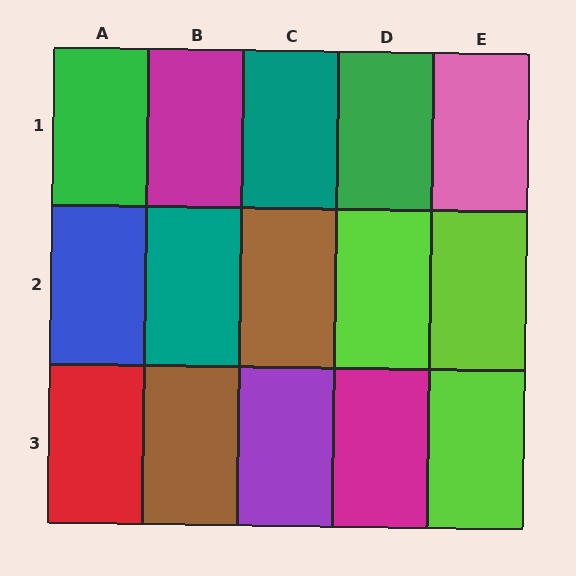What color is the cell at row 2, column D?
Lime.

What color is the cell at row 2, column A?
Blue.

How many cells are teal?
2 cells are teal.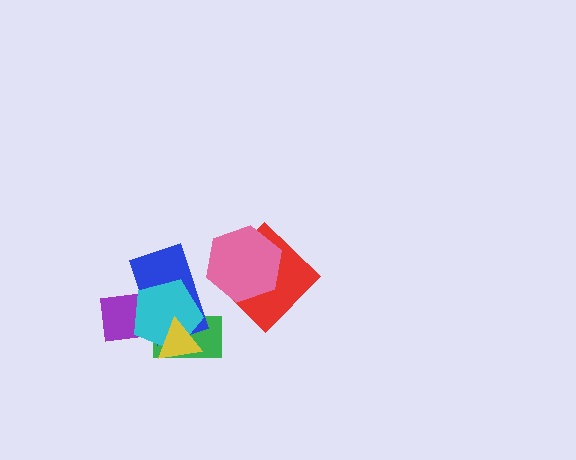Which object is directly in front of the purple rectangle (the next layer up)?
The cyan pentagon is directly in front of the purple rectangle.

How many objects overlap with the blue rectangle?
4 objects overlap with the blue rectangle.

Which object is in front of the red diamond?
The pink hexagon is in front of the red diamond.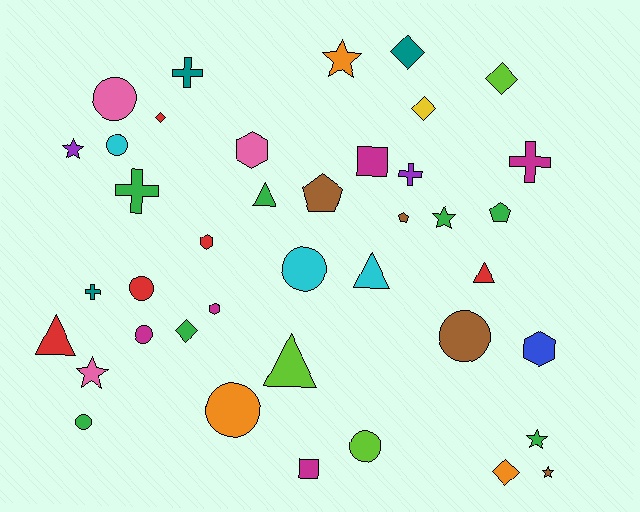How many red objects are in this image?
There are 5 red objects.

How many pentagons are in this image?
There are 3 pentagons.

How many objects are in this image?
There are 40 objects.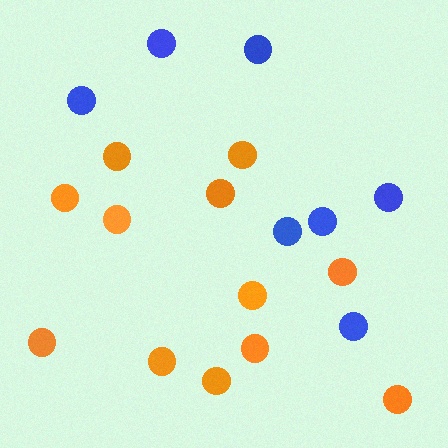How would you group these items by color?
There are 2 groups: one group of blue circles (7) and one group of orange circles (12).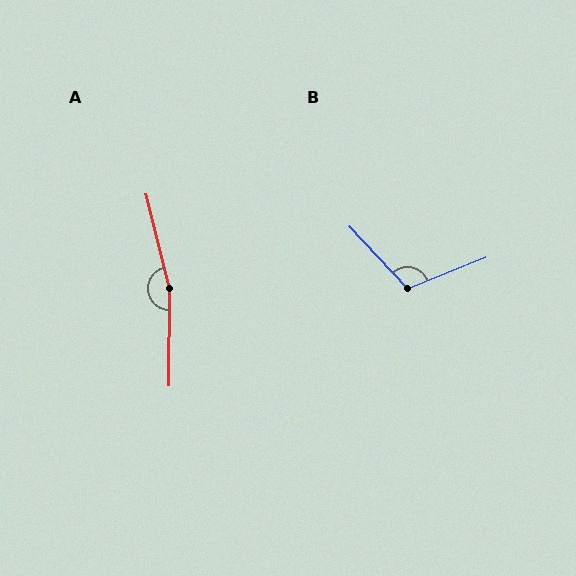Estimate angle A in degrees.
Approximately 166 degrees.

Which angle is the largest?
A, at approximately 166 degrees.